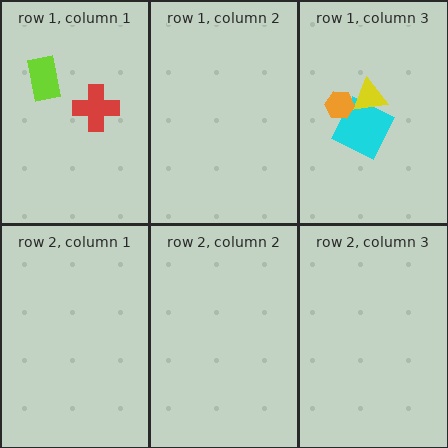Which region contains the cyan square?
The row 1, column 3 region.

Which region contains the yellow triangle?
The row 1, column 3 region.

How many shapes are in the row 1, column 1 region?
2.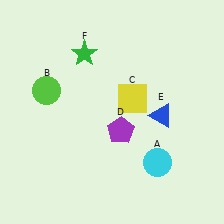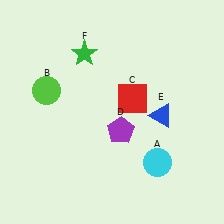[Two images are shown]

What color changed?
The square (C) changed from yellow in Image 1 to red in Image 2.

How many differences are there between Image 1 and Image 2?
There is 1 difference between the two images.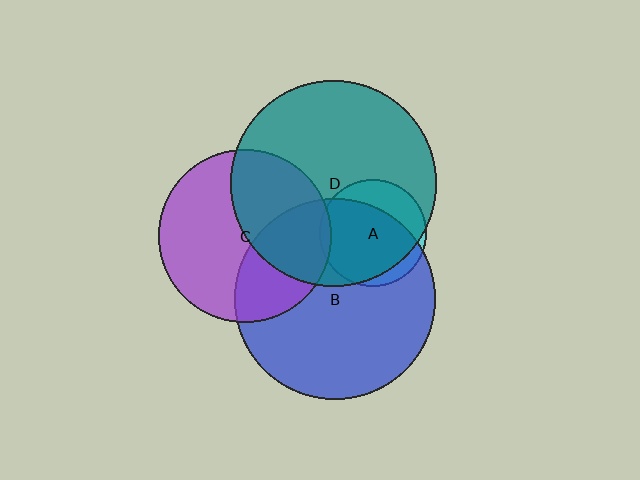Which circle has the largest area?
Circle D (teal).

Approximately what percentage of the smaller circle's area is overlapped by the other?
Approximately 90%.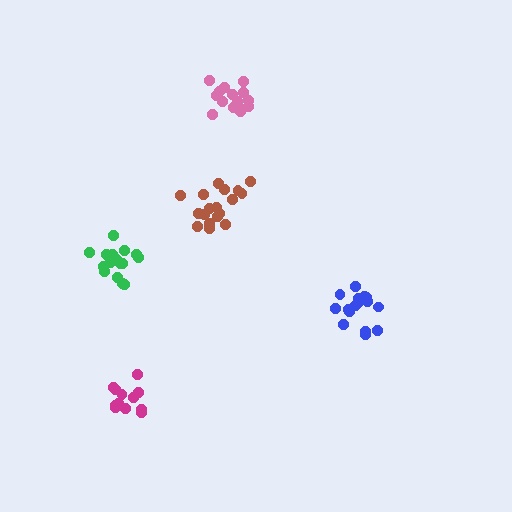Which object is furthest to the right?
The blue cluster is rightmost.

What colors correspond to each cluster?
The clusters are colored: magenta, blue, green, brown, pink.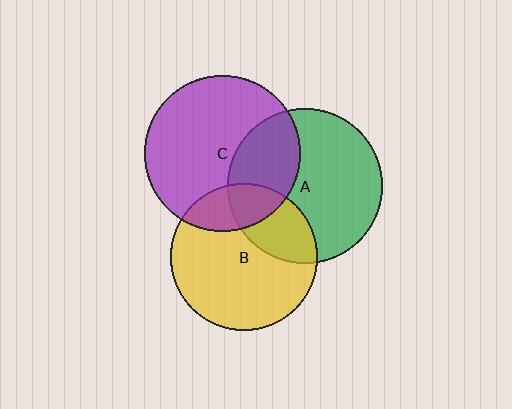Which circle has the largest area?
Circle C (purple).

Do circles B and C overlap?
Yes.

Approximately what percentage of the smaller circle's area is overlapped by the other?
Approximately 20%.